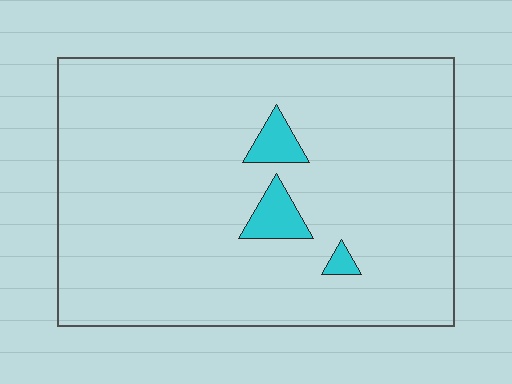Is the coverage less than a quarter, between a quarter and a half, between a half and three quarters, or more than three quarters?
Less than a quarter.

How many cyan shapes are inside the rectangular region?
3.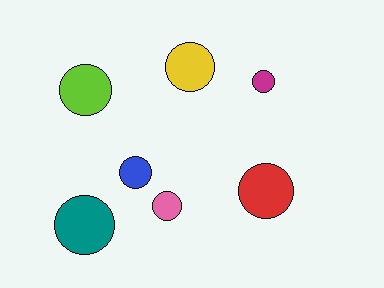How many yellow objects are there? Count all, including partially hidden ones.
There is 1 yellow object.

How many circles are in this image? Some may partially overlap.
There are 7 circles.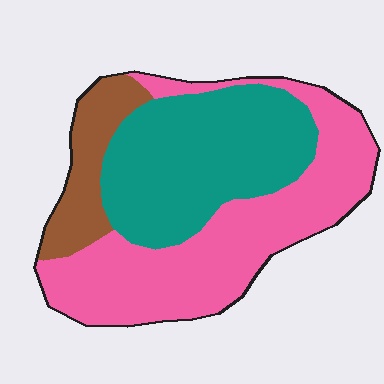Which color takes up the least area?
Brown, at roughly 15%.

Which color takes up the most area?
Pink, at roughly 50%.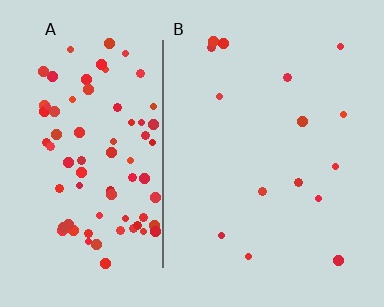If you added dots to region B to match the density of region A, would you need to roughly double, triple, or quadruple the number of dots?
Approximately quadruple.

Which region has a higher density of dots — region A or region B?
A (the left).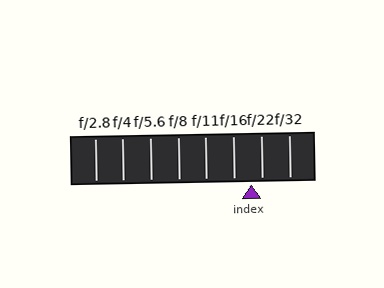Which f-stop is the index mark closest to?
The index mark is closest to f/22.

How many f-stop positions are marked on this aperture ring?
There are 8 f-stop positions marked.